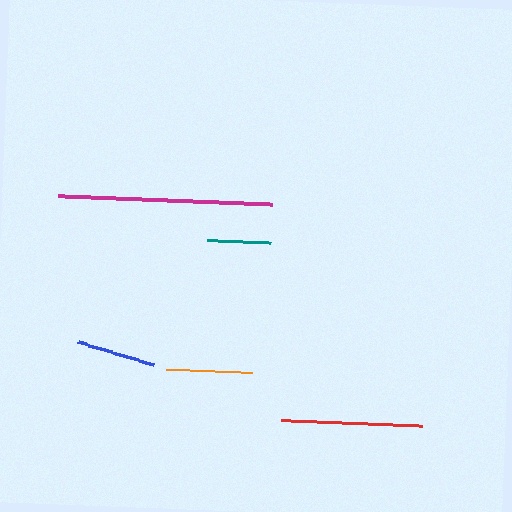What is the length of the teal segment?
The teal segment is approximately 64 pixels long.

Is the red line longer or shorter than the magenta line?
The magenta line is longer than the red line.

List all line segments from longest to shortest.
From longest to shortest: magenta, red, orange, blue, teal.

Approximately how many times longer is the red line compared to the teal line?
The red line is approximately 2.2 times the length of the teal line.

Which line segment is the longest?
The magenta line is the longest at approximately 214 pixels.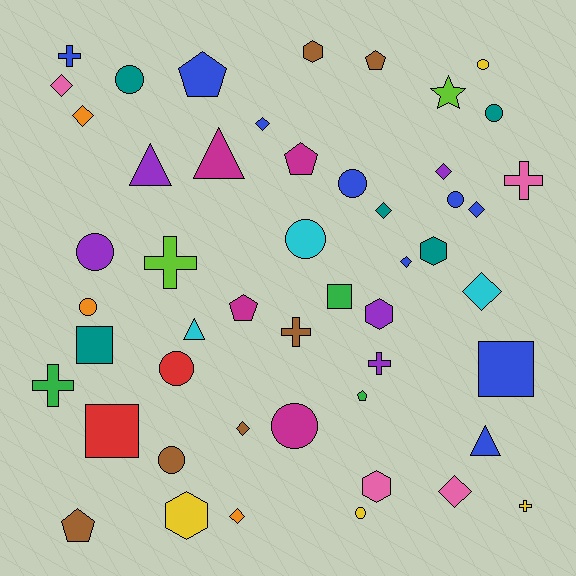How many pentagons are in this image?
There are 6 pentagons.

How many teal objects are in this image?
There are 5 teal objects.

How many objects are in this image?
There are 50 objects.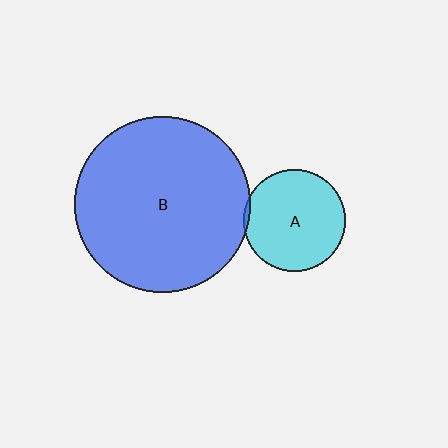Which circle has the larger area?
Circle B (blue).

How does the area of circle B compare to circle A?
Approximately 3.0 times.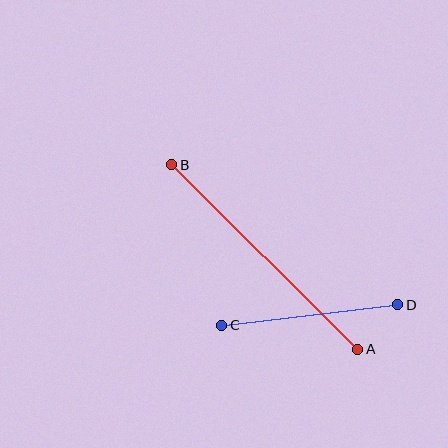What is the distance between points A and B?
The distance is approximately 262 pixels.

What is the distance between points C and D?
The distance is approximately 178 pixels.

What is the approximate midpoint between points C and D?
The midpoint is at approximately (310, 315) pixels.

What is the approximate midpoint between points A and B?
The midpoint is at approximately (265, 257) pixels.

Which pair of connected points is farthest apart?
Points A and B are farthest apart.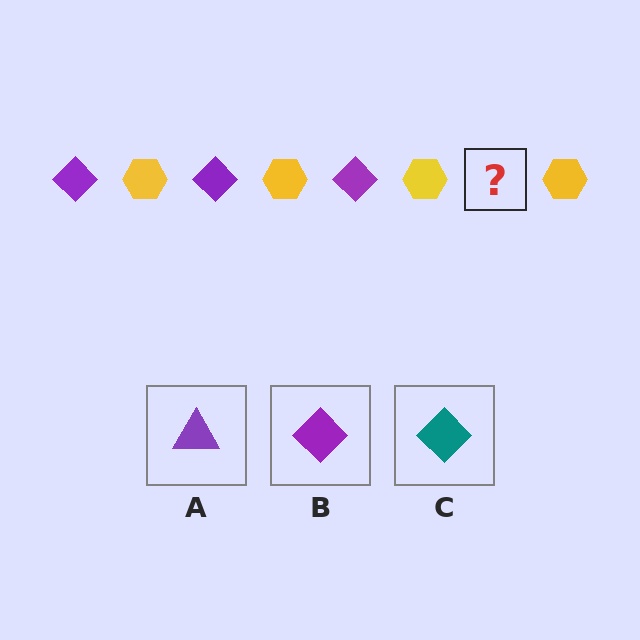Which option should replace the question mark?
Option B.